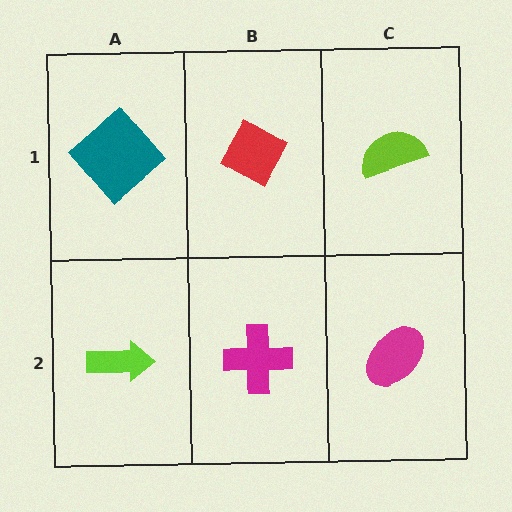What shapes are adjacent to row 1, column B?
A magenta cross (row 2, column B), a teal diamond (row 1, column A), a lime semicircle (row 1, column C).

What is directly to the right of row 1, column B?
A lime semicircle.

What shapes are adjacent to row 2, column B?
A red diamond (row 1, column B), a lime arrow (row 2, column A), a magenta ellipse (row 2, column C).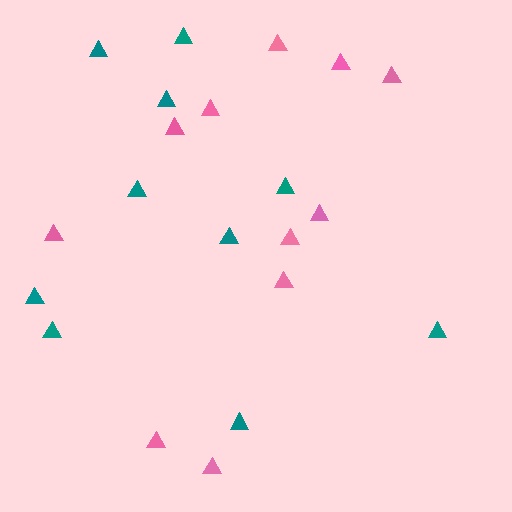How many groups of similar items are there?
There are 2 groups: one group of teal triangles (10) and one group of pink triangles (11).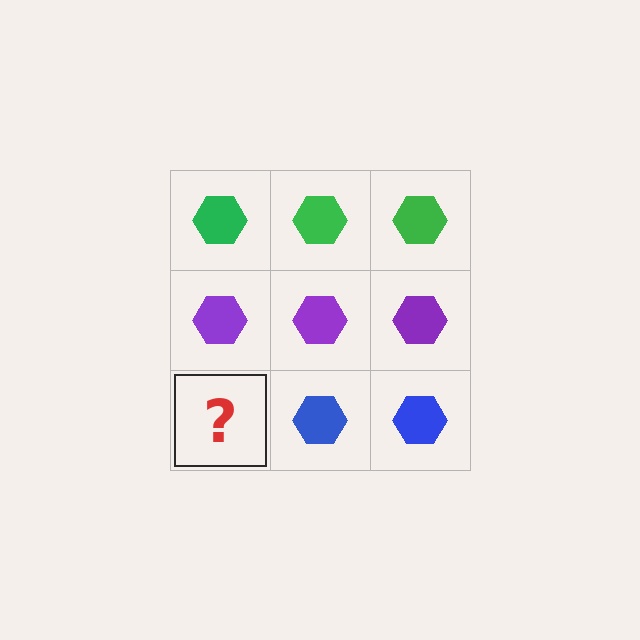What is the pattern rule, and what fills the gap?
The rule is that each row has a consistent color. The gap should be filled with a blue hexagon.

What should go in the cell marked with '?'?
The missing cell should contain a blue hexagon.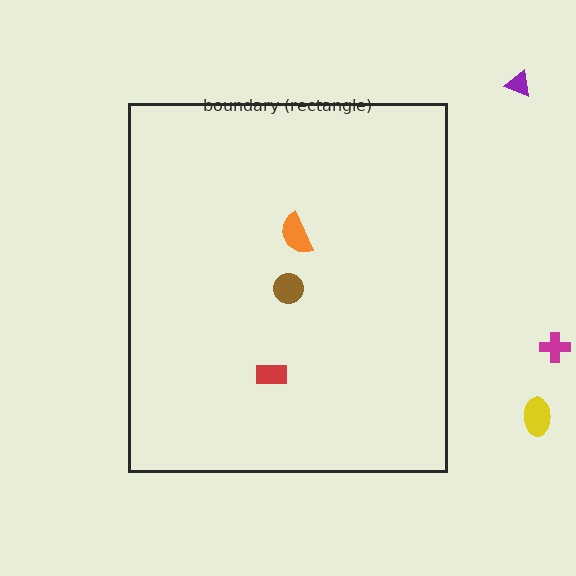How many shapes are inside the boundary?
3 inside, 3 outside.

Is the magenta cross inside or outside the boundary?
Outside.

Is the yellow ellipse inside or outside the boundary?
Outside.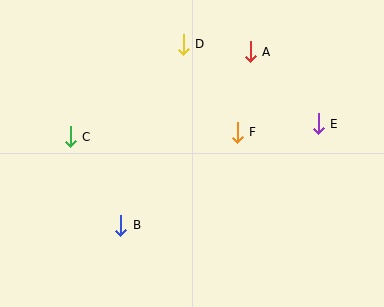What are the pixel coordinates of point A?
Point A is at (250, 52).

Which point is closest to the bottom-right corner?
Point E is closest to the bottom-right corner.